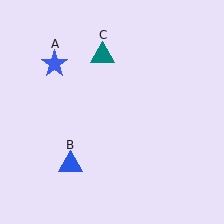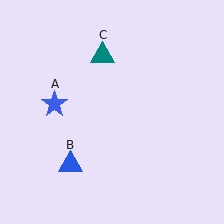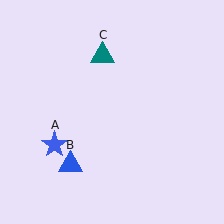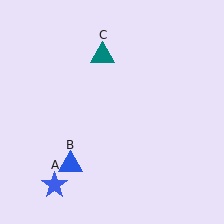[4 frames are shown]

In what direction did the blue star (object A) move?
The blue star (object A) moved down.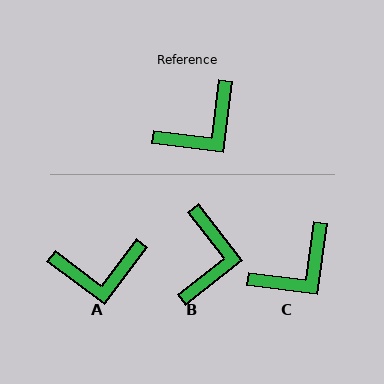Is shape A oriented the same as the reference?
No, it is off by about 29 degrees.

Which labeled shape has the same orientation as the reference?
C.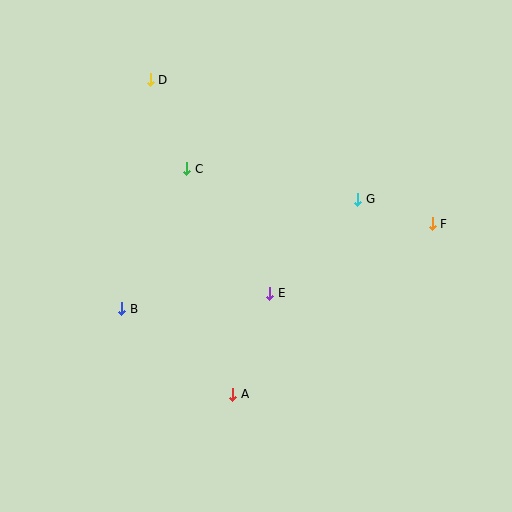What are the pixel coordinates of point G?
Point G is at (358, 199).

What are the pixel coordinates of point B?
Point B is at (122, 309).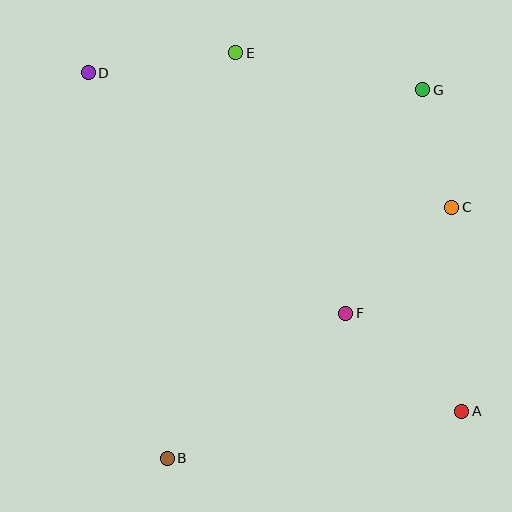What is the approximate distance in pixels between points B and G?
The distance between B and G is approximately 448 pixels.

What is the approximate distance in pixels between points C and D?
The distance between C and D is approximately 388 pixels.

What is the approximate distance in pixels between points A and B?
The distance between A and B is approximately 298 pixels.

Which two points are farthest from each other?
Points A and D are farthest from each other.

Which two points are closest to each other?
Points C and G are closest to each other.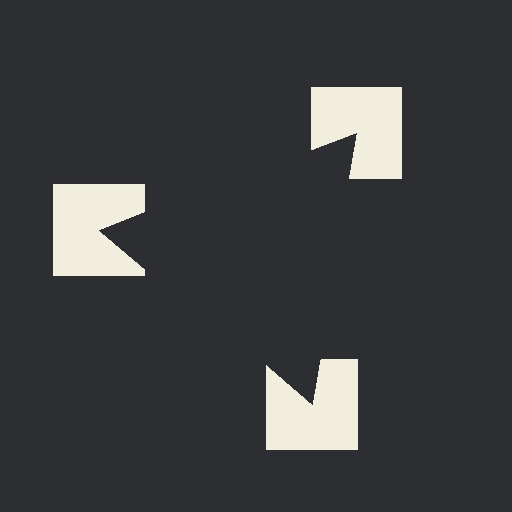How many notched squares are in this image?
There are 3 — one at each vertex of the illusory triangle.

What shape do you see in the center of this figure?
An illusory triangle — its edges are inferred from the aligned wedge cuts in the notched squares, not physically drawn.